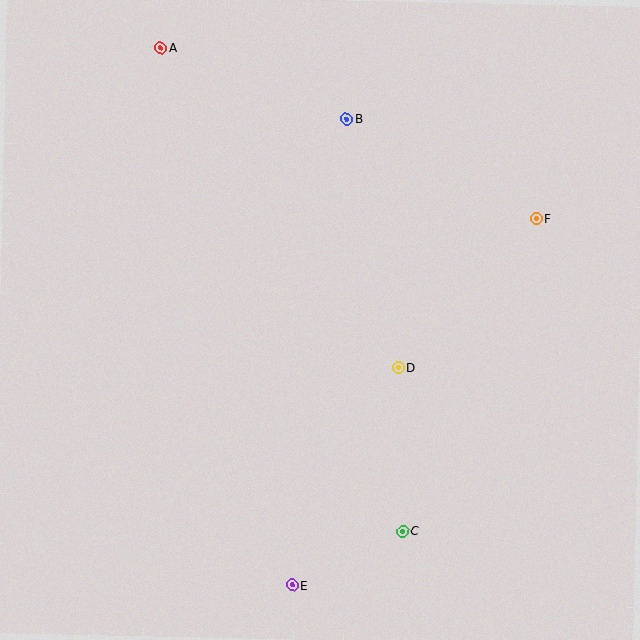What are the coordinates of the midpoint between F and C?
The midpoint between F and C is at (470, 375).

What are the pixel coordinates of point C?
Point C is at (403, 531).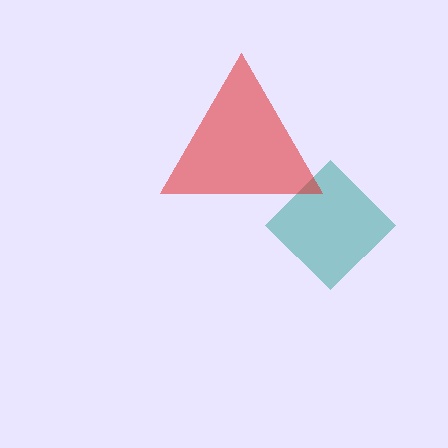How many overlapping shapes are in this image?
There are 2 overlapping shapes in the image.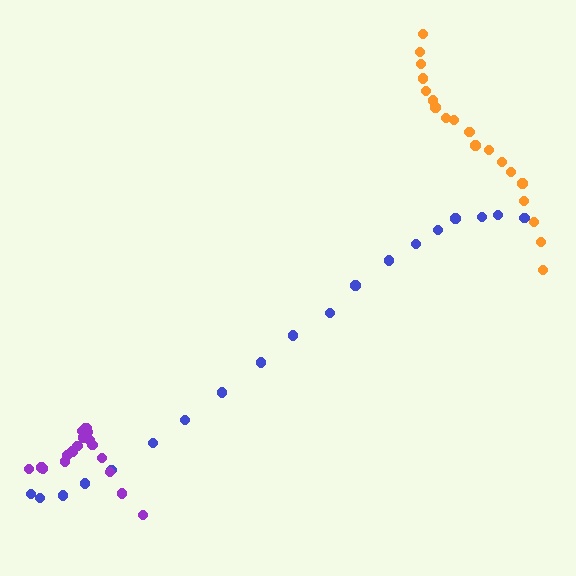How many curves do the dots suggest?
There are 3 distinct paths.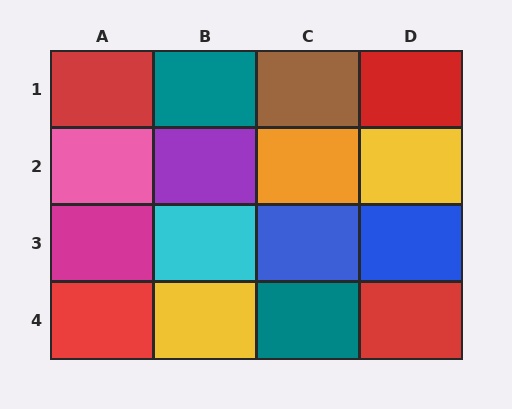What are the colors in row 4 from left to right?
Red, yellow, teal, red.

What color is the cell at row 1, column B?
Teal.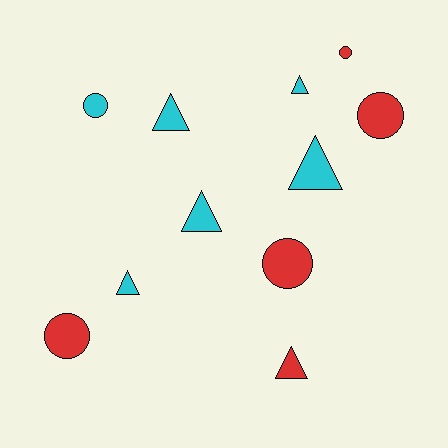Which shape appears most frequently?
Triangle, with 6 objects.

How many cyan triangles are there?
There are 5 cyan triangles.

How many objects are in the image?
There are 11 objects.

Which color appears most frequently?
Cyan, with 6 objects.